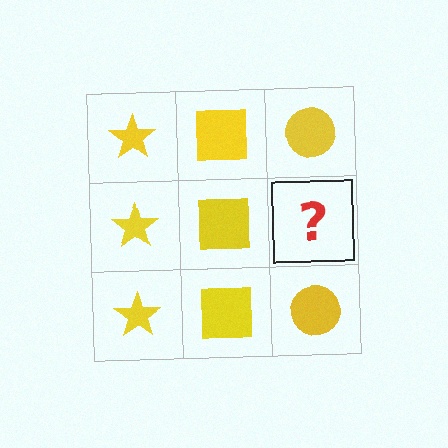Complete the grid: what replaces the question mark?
The question mark should be replaced with a yellow circle.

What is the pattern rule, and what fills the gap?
The rule is that each column has a consistent shape. The gap should be filled with a yellow circle.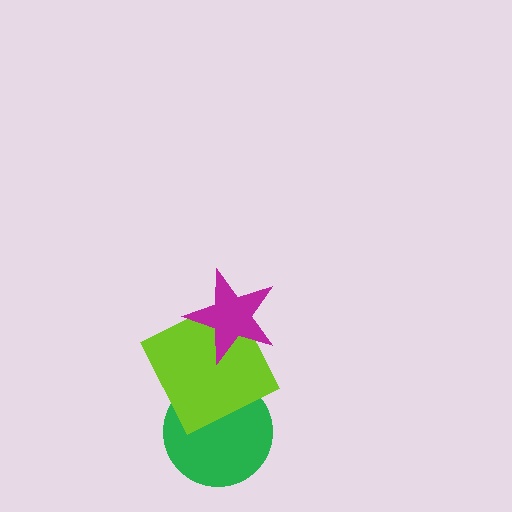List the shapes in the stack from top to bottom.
From top to bottom: the magenta star, the lime square, the green circle.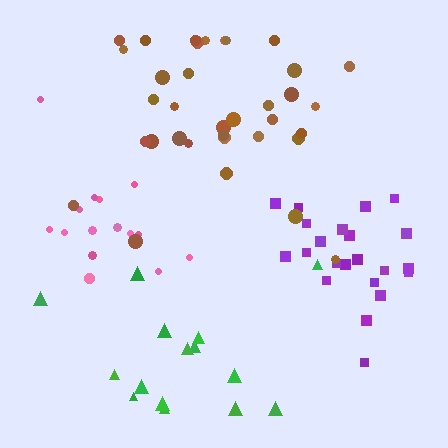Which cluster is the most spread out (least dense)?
Green.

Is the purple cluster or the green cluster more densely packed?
Purple.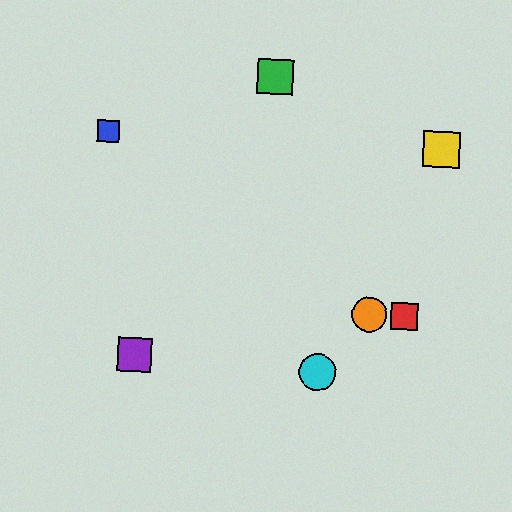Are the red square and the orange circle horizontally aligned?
Yes, both are at y≈316.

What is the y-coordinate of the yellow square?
The yellow square is at y≈149.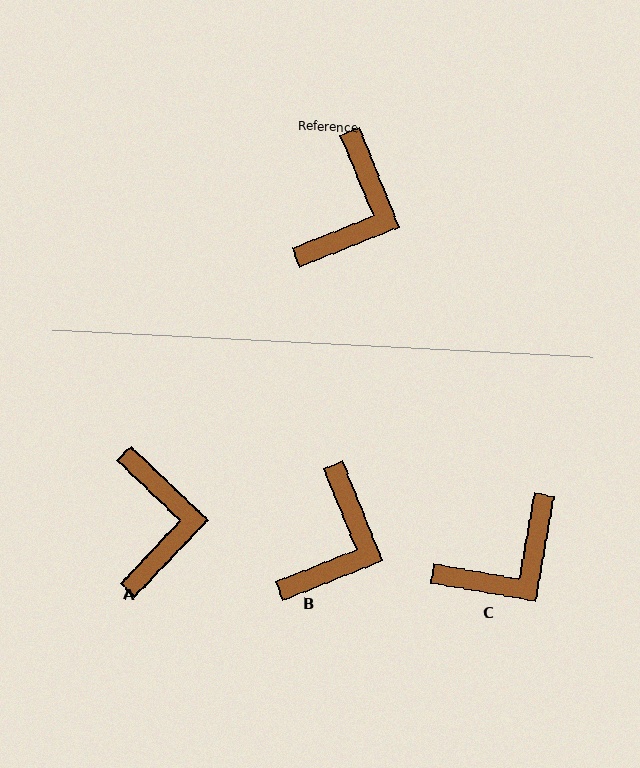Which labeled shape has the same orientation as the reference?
B.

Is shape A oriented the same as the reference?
No, it is off by about 25 degrees.